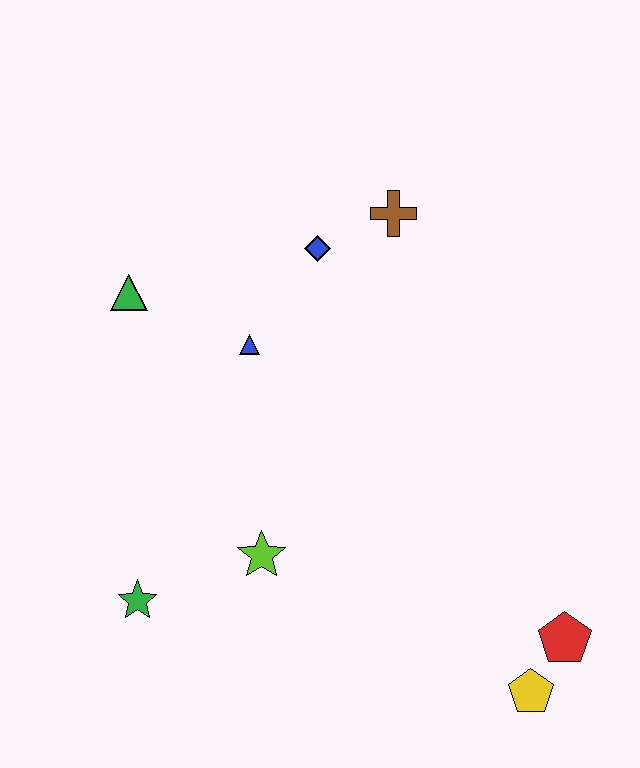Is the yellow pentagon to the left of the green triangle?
No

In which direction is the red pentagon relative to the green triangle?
The red pentagon is to the right of the green triangle.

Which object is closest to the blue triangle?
The blue diamond is closest to the blue triangle.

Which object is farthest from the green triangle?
The yellow pentagon is farthest from the green triangle.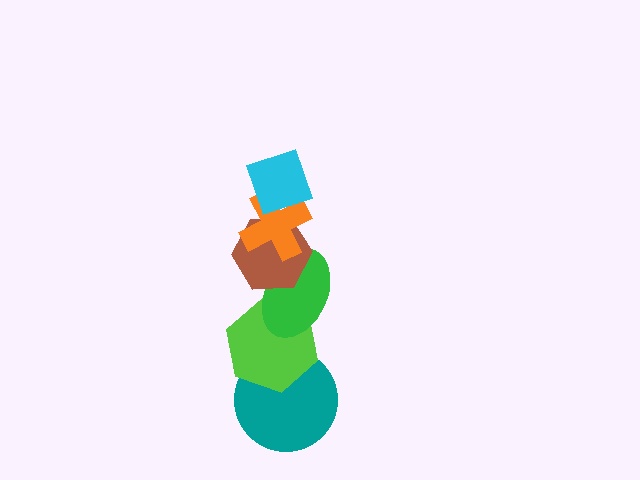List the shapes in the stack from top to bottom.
From top to bottom: the cyan diamond, the orange cross, the brown hexagon, the green ellipse, the lime hexagon, the teal circle.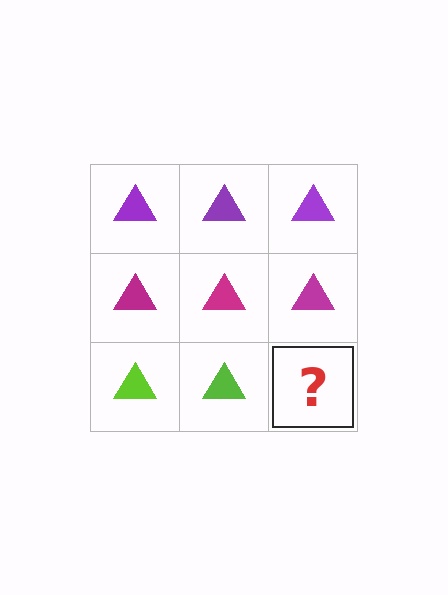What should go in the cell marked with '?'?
The missing cell should contain a lime triangle.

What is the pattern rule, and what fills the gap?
The rule is that each row has a consistent color. The gap should be filled with a lime triangle.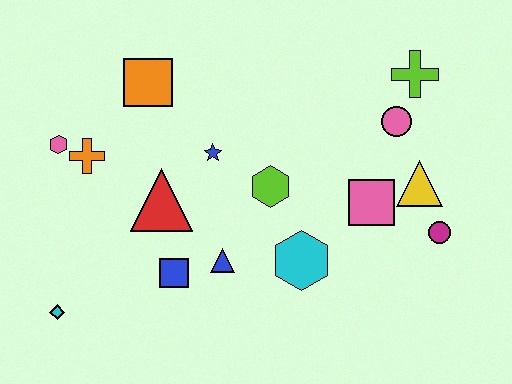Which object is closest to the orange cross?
The pink hexagon is closest to the orange cross.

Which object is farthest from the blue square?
The lime cross is farthest from the blue square.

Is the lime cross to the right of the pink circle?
Yes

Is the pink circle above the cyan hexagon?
Yes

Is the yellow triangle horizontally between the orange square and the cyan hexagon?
No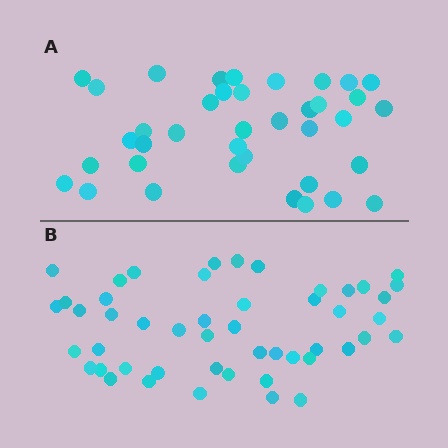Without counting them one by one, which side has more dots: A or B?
Region B (the bottom region) has more dots.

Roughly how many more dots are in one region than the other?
Region B has roughly 12 or so more dots than region A.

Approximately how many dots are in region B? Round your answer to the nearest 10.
About 50 dots. (The exact count is 49, which rounds to 50.)